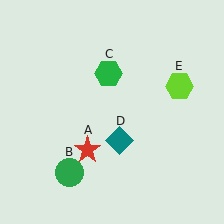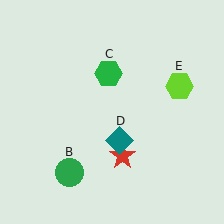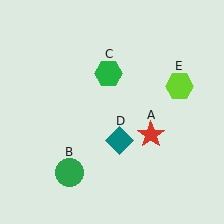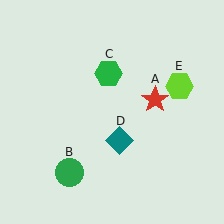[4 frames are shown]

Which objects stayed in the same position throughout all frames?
Green circle (object B) and green hexagon (object C) and teal diamond (object D) and lime hexagon (object E) remained stationary.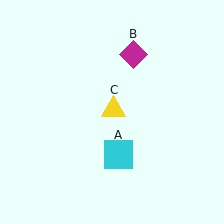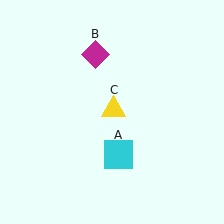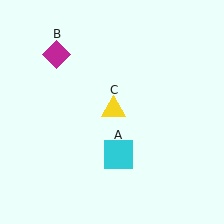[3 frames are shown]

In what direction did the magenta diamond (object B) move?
The magenta diamond (object B) moved left.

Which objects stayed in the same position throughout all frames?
Cyan square (object A) and yellow triangle (object C) remained stationary.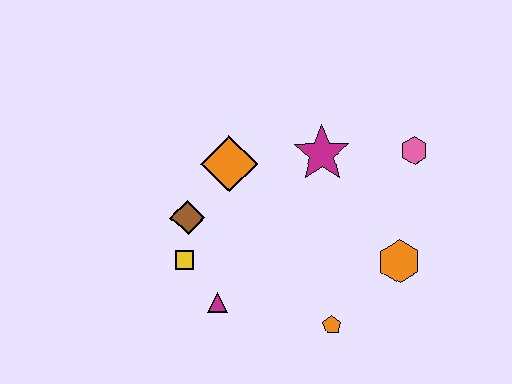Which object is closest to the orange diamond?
The brown diamond is closest to the orange diamond.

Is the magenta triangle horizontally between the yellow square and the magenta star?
Yes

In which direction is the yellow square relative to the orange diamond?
The yellow square is below the orange diamond.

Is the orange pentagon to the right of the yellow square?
Yes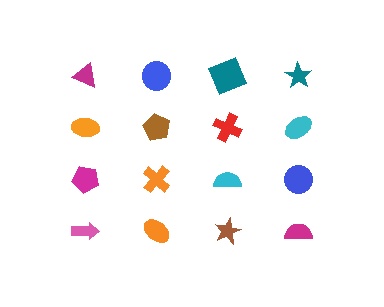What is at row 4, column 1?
A pink arrow.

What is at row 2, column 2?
A brown pentagon.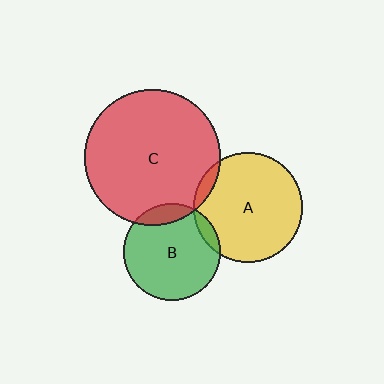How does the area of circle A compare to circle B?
Approximately 1.3 times.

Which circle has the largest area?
Circle C (red).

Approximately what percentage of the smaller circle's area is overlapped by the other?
Approximately 10%.